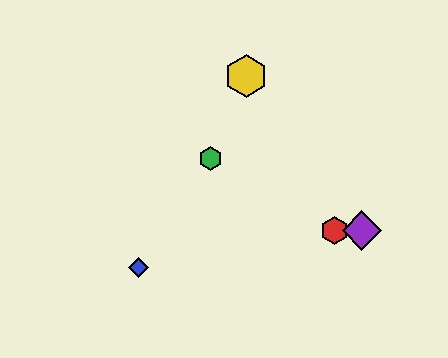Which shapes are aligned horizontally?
The red hexagon, the purple diamond are aligned horizontally.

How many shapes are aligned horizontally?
2 shapes (the red hexagon, the purple diamond) are aligned horizontally.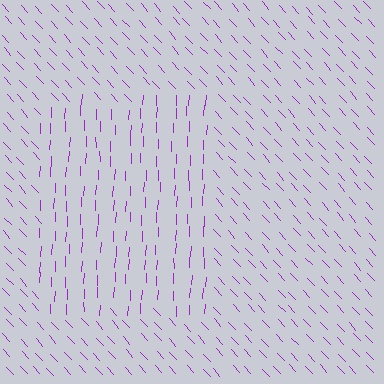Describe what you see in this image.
The image is filled with small purple line segments. A rectangle region in the image has lines oriented differently from the surrounding lines, creating a visible texture boundary.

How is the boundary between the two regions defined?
The boundary is defined purely by a change in line orientation (approximately 45 degrees difference). All lines are the same color and thickness.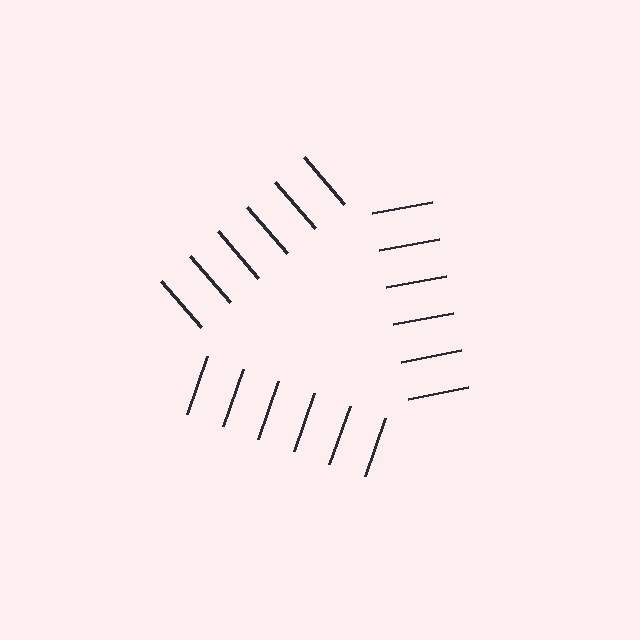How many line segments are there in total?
18 — 6 along each of the 3 edges.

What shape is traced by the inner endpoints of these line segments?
An illusory triangle — the line segments terminate on its edges but no continuous stroke is drawn.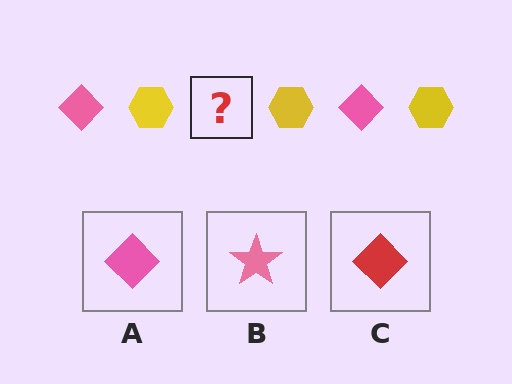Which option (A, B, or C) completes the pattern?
A.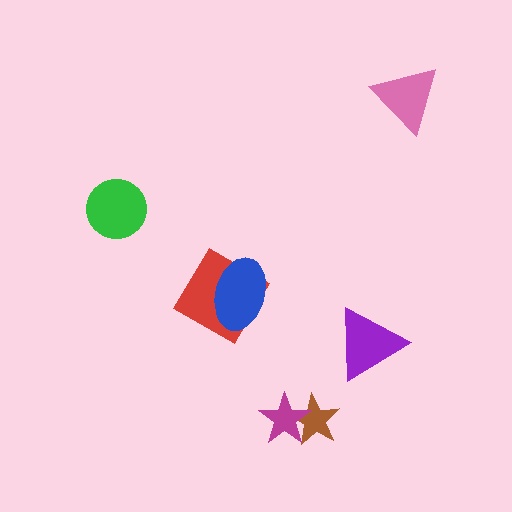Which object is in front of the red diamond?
The blue ellipse is in front of the red diamond.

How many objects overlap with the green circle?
0 objects overlap with the green circle.